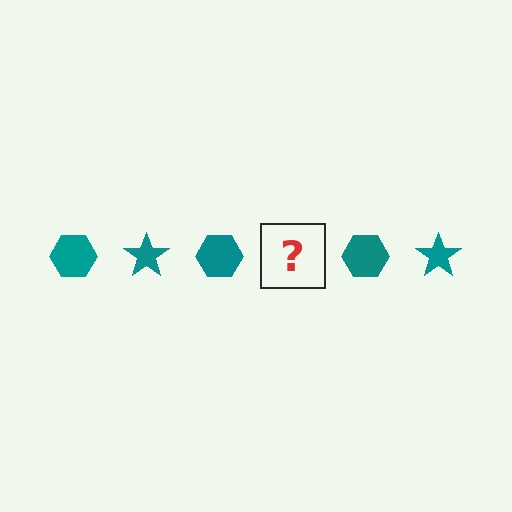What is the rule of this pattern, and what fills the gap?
The rule is that the pattern cycles through hexagon, star shapes in teal. The gap should be filled with a teal star.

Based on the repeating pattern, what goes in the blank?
The blank should be a teal star.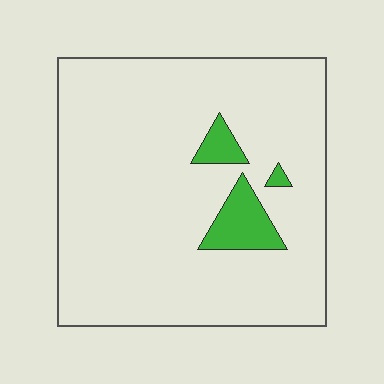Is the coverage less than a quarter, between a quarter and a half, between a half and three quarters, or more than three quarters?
Less than a quarter.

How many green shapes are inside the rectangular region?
3.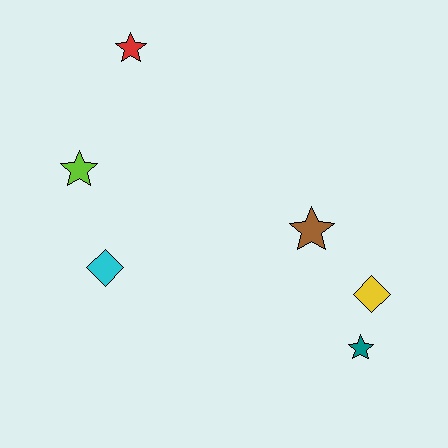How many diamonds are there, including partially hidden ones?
There are 2 diamonds.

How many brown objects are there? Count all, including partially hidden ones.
There is 1 brown object.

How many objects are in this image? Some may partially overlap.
There are 6 objects.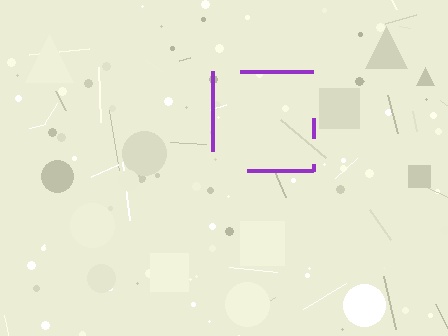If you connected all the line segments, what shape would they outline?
They would outline a square.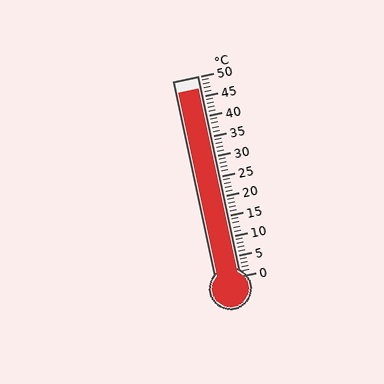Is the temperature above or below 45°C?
The temperature is above 45°C.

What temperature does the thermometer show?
The thermometer shows approximately 47°C.